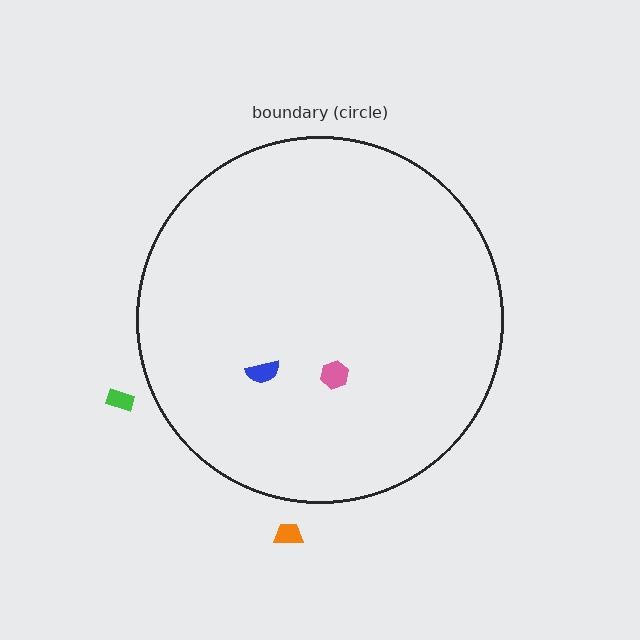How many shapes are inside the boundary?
2 inside, 2 outside.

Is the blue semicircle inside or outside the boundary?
Inside.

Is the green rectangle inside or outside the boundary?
Outside.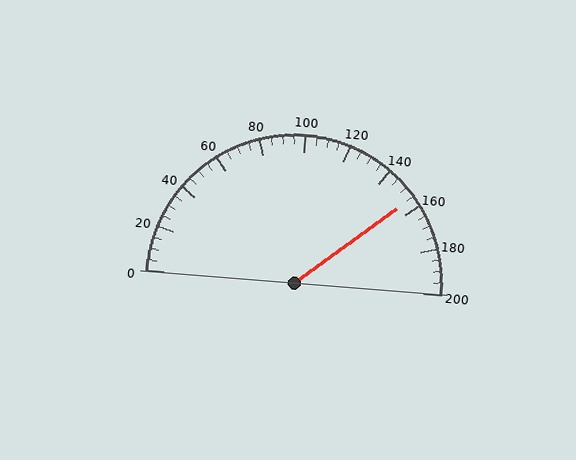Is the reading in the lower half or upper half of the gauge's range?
The reading is in the upper half of the range (0 to 200).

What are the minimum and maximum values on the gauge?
The gauge ranges from 0 to 200.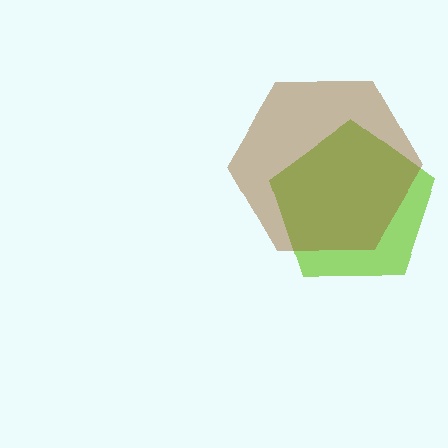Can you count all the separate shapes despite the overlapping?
Yes, there are 2 separate shapes.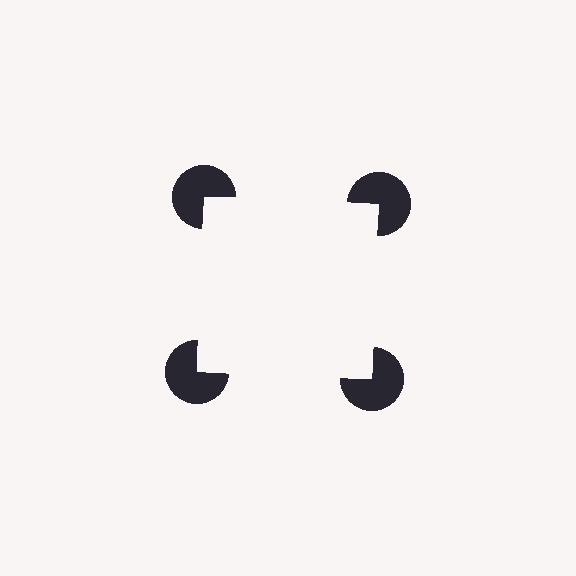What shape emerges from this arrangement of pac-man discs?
An illusory square — its edges are inferred from the aligned wedge cuts in the pac-man discs, not physically drawn.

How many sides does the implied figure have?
4 sides.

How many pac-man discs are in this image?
There are 4 — one at each vertex of the illusory square.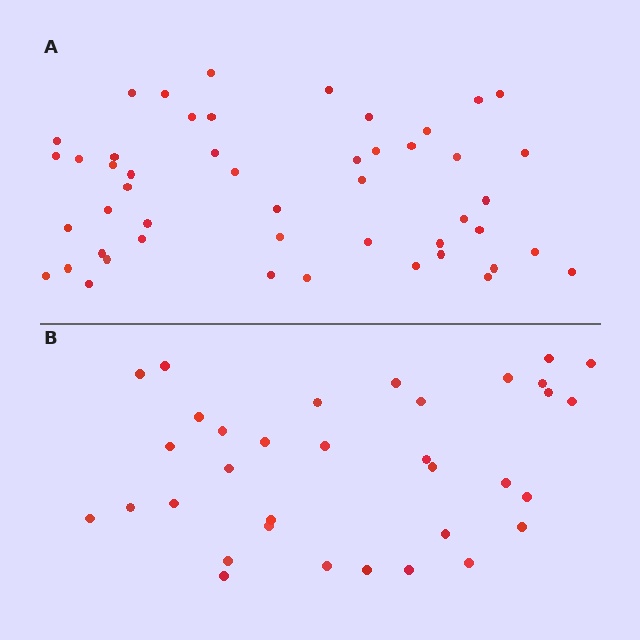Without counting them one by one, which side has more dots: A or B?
Region A (the top region) has more dots.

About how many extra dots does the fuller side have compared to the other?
Region A has approximately 15 more dots than region B.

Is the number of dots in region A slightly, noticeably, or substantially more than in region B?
Region A has noticeably more, but not dramatically so. The ratio is roughly 1.4 to 1.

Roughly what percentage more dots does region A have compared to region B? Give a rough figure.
About 45% more.